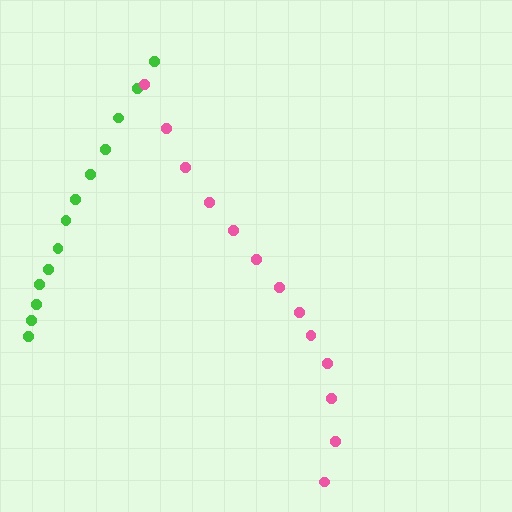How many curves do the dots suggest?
There are 2 distinct paths.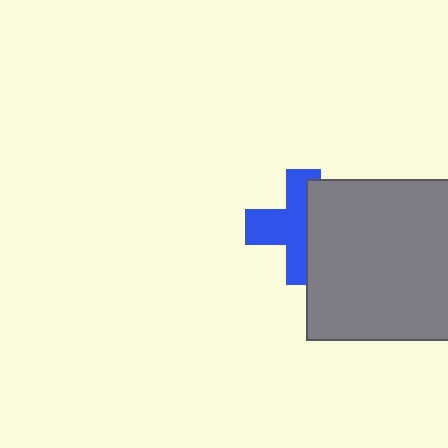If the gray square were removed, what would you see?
You would see the complete blue cross.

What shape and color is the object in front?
The object in front is a gray square.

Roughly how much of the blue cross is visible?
About half of it is visible (roughly 56%).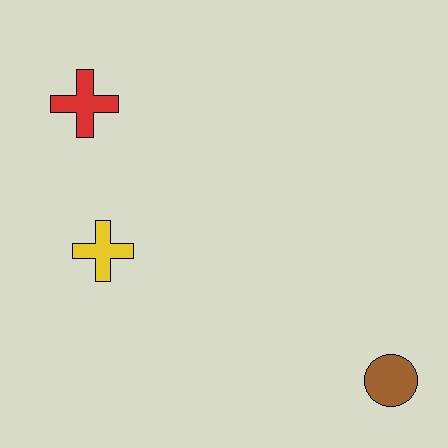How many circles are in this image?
There is 1 circle.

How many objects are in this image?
There are 3 objects.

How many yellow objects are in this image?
There is 1 yellow object.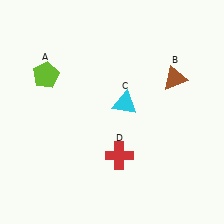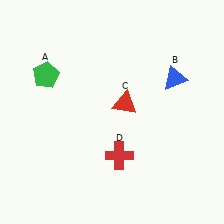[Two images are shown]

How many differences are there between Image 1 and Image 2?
There are 3 differences between the two images.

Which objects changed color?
A changed from lime to green. B changed from brown to blue. C changed from cyan to red.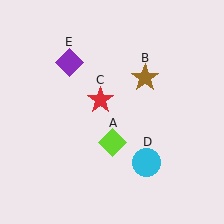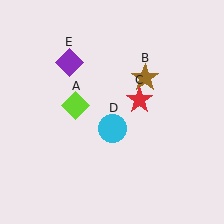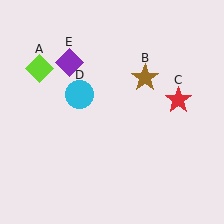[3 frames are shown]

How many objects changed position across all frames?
3 objects changed position: lime diamond (object A), red star (object C), cyan circle (object D).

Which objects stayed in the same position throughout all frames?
Brown star (object B) and purple diamond (object E) remained stationary.